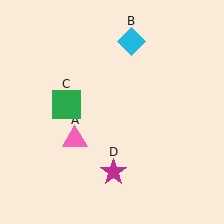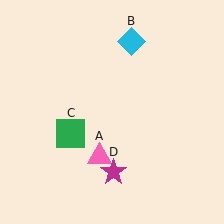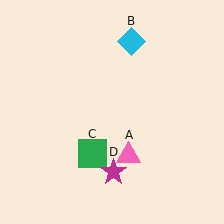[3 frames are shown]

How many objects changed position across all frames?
2 objects changed position: pink triangle (object A), green square (object C).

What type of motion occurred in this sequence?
The pink triangle (object A), green square (object C) rotated counterclockwise around the center of the scene.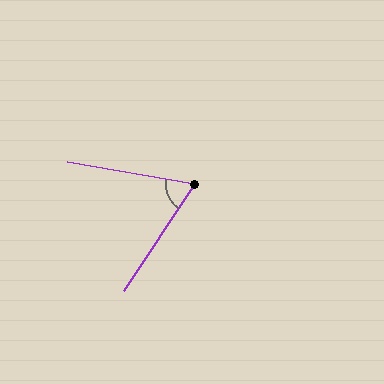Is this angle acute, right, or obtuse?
It is acute.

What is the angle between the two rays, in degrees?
Approximately 66 degrees.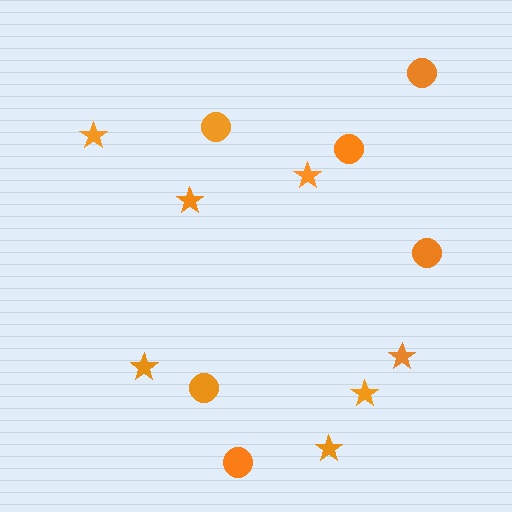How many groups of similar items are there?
There are 2 groups: one group of circles (6) and one group of stars (7).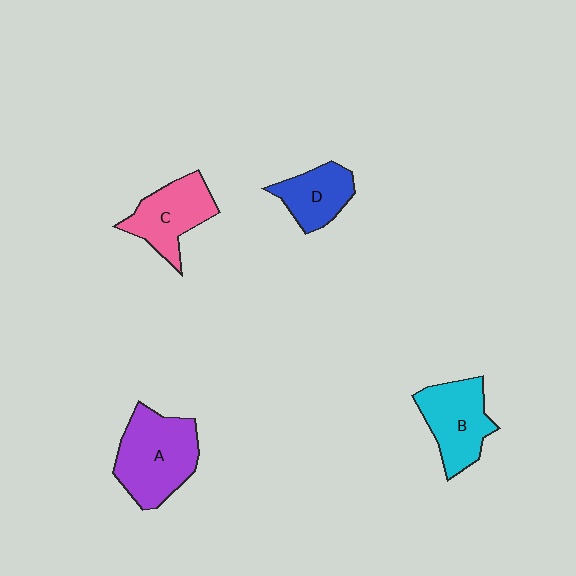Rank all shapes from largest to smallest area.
From largest to smallest: A (purple), B (cyan), C (pink), D (blue).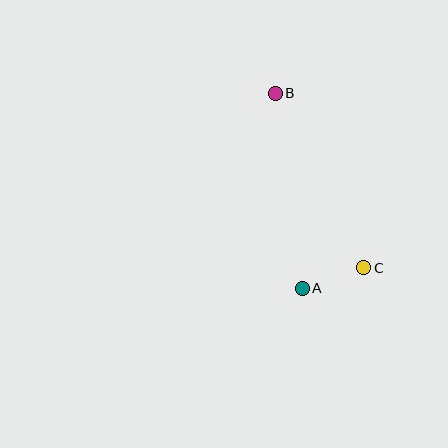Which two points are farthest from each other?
Points A and B are farthest from each other.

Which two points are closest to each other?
Points A and C are closest to each other.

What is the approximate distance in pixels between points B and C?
The distance between B and C is approximately 196 pixels.